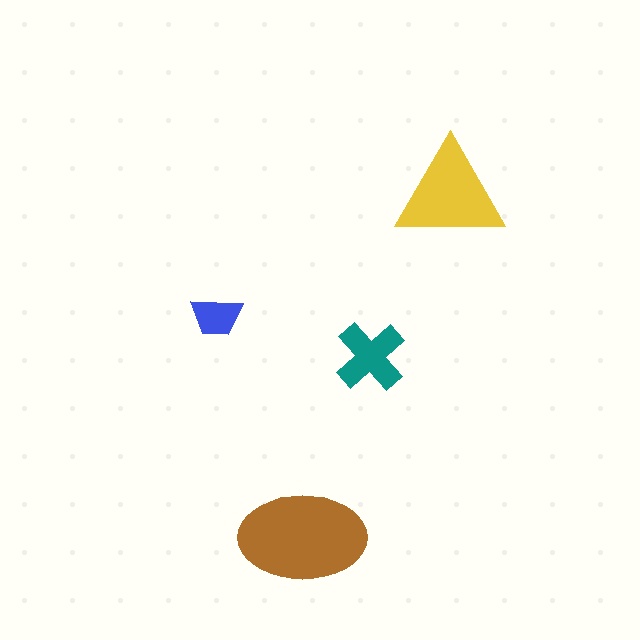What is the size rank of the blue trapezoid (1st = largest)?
4th.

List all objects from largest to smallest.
The brown ellipse, the yellow triangle, the teal cross, the blue trapezoid.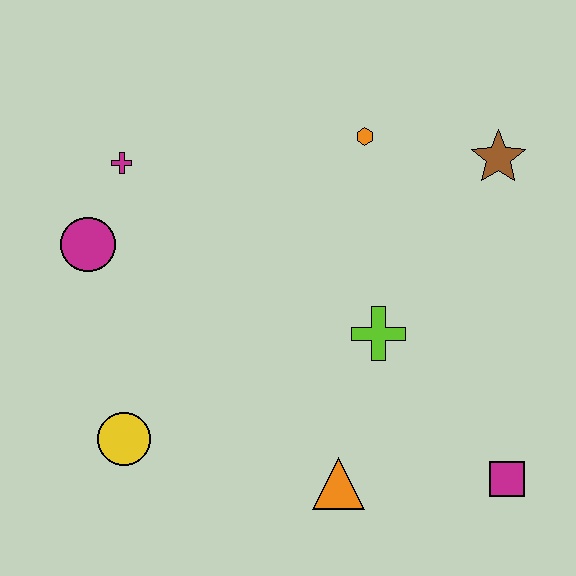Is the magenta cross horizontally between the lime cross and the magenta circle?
Yes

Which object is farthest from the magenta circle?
The magenta square is farthest from the magenta circle.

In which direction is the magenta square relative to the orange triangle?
The magenta square is to the right of the orange triangle.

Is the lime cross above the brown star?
No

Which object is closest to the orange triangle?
The lime cross is closest to the orange triangle.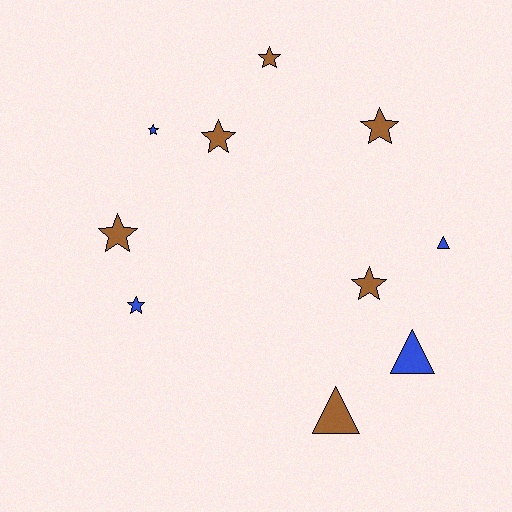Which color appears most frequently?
Brown, with 6 objects.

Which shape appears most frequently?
Star, with 7 objects.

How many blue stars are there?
There are 2 blue stars.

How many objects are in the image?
There are 10 objects.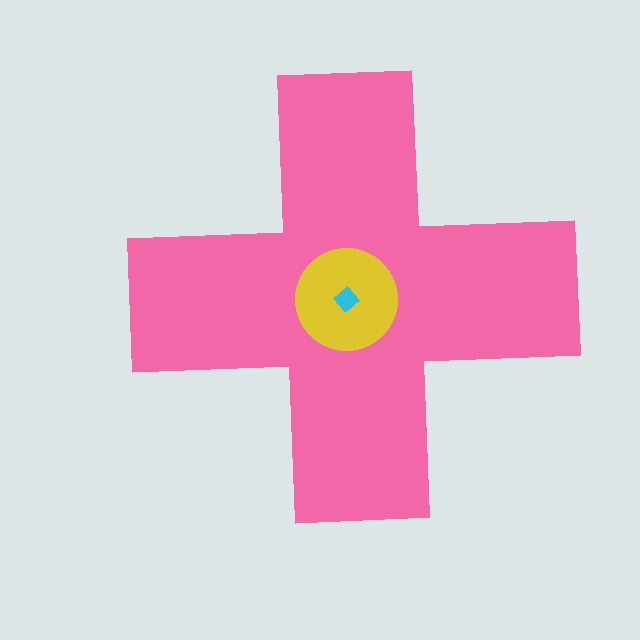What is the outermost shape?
The pink cross.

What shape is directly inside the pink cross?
The yellow circle.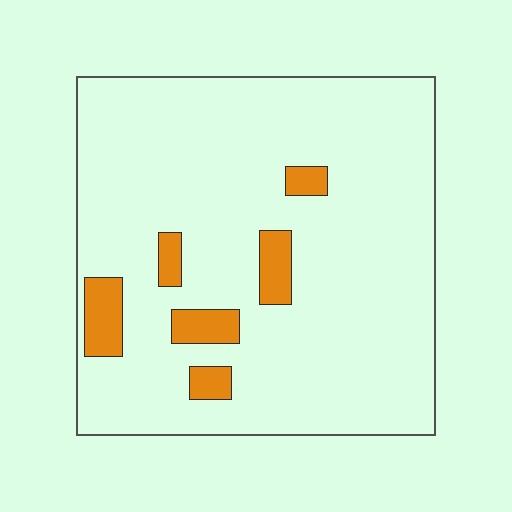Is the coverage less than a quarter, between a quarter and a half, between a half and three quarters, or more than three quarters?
Less than a quarter.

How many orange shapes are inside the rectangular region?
6.